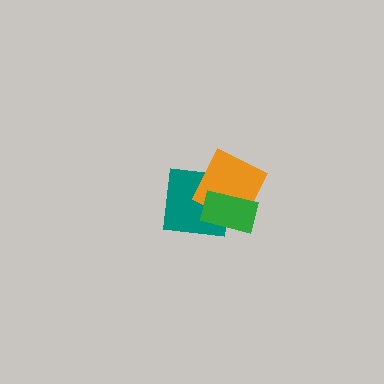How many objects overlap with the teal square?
2 objects overlap with the teal square.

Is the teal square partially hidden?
Yes, it is partially covered by another shape.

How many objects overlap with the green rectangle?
2 objects overlap with the green rectangle.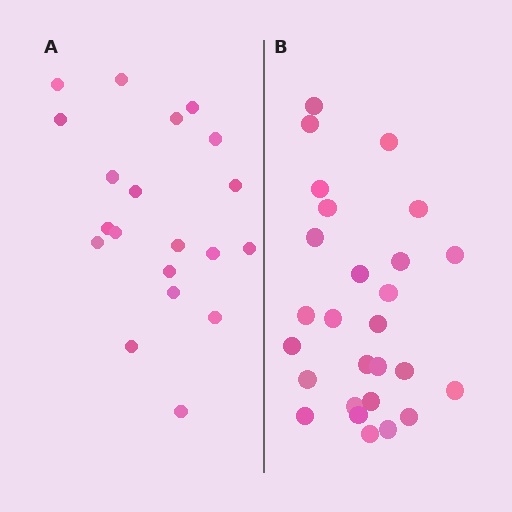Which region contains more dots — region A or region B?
Region B (the right region) has more dots.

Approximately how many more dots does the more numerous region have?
Region B has roughly 8 or so more dots than region A.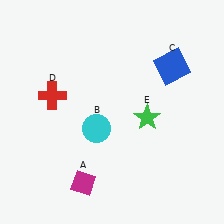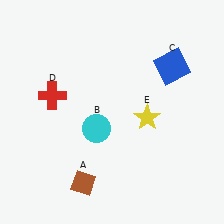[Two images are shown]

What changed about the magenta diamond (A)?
In Image 1, A is magenta. In Image 2, it changed to brown.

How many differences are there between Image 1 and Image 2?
There are 2 differences between the two images.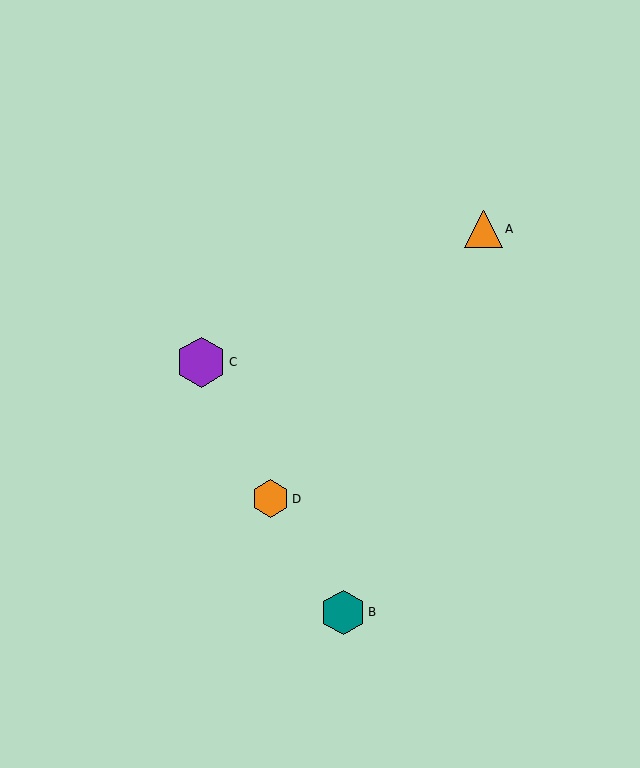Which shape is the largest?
The purple hexagon (labeled C) is the largest.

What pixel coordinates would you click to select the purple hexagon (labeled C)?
Click at (201, 362) to select the purple hexagon C.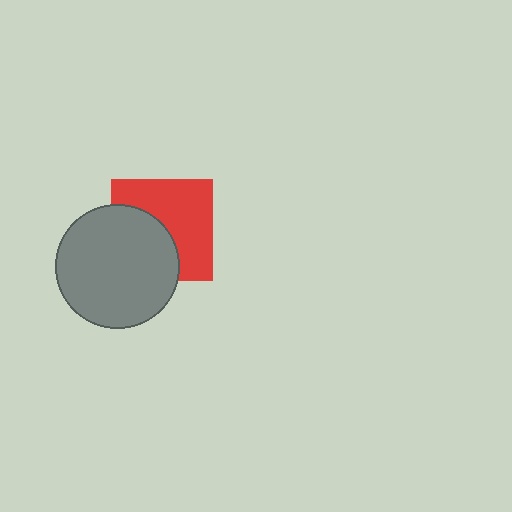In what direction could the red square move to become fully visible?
The red square could move toward the upper-right. That would shift it out from behind the gray circle entirely.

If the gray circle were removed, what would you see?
You would see the complete red square.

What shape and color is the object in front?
The object in front is a gray circle.